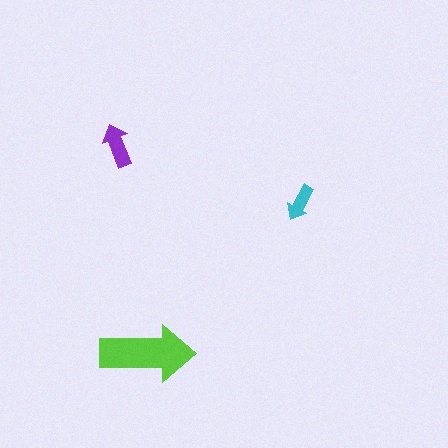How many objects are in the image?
There are 3 objects in the image.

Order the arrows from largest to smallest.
the lime one, the purple one, the cyan one.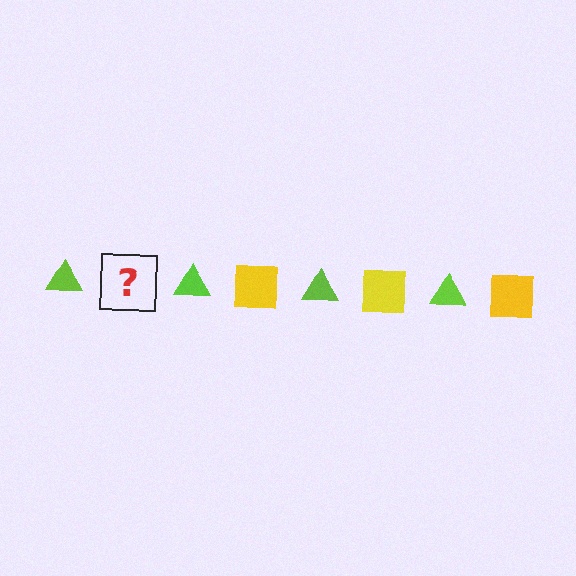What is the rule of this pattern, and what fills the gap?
The rule is that the pattern alternates between lime triangle and yellow square. The gap should be filled with a yellow square.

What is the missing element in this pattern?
The missing element is a yellow square.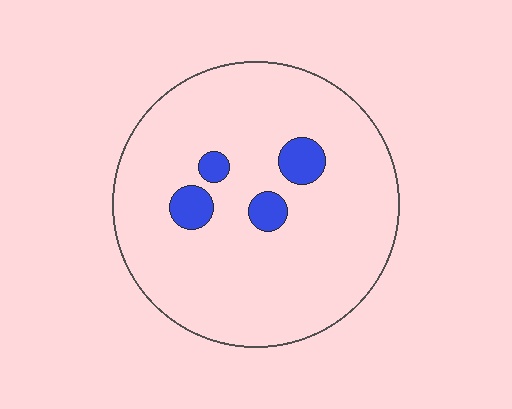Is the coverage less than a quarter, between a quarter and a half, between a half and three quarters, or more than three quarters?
Less than a quarter.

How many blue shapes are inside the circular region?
4.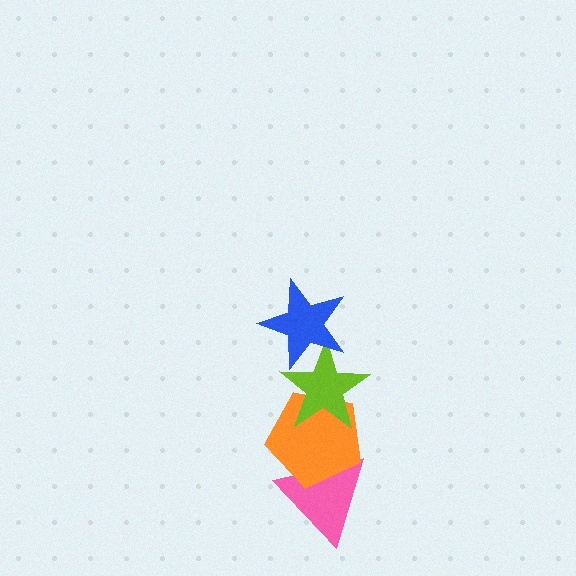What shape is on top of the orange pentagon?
The lime star is on top of the orange pentagon.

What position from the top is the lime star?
The lime star is 2nd from the top.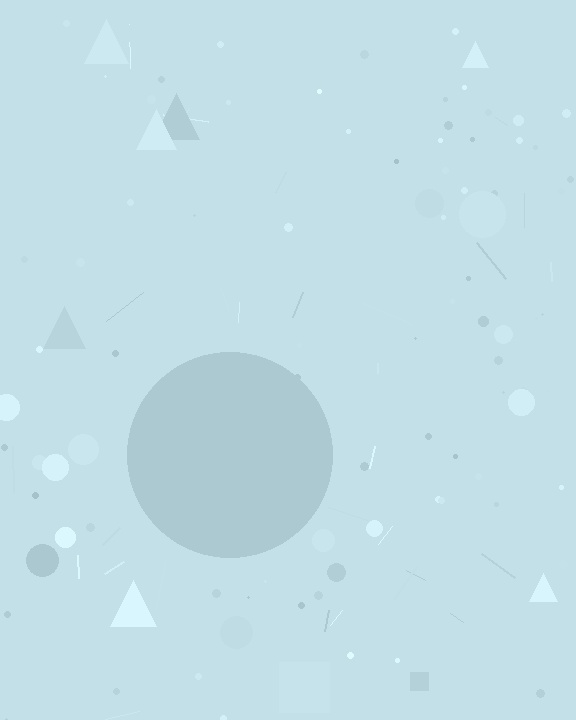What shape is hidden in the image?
A circle is hidden in the image.